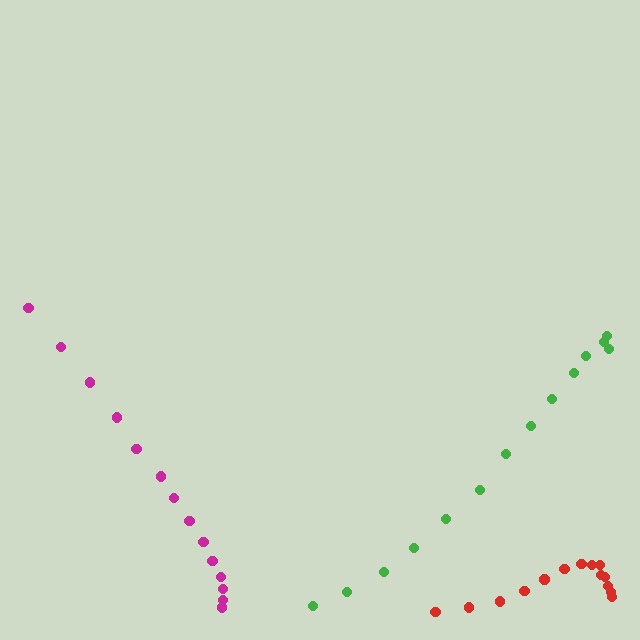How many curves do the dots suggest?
There are 3 distinct paths.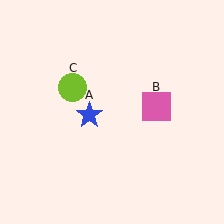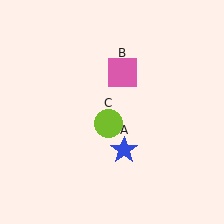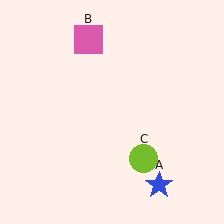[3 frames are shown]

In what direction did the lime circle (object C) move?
The lime circle (object C) moved down and to the right.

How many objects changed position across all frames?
3 objects changed position: blue star (object A), pink square (object B), lime circle (object C).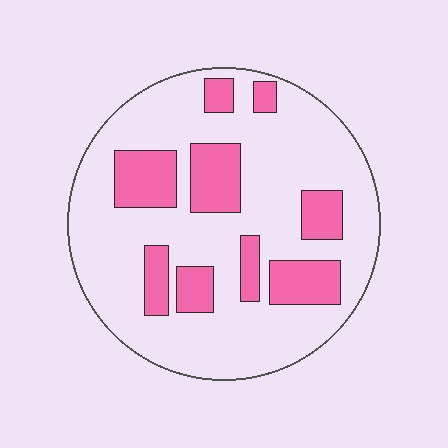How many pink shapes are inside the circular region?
9.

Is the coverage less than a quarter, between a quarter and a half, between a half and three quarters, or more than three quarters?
Less than a quarter.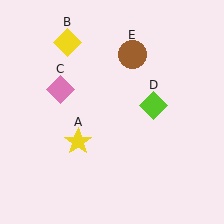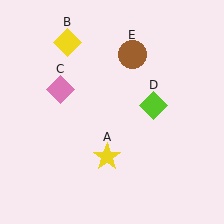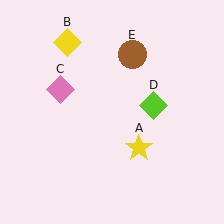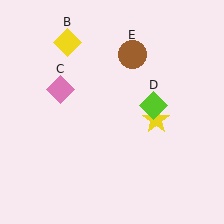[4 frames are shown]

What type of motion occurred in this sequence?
The yellow star (object A) rotated counterclockwise around the center of the scene.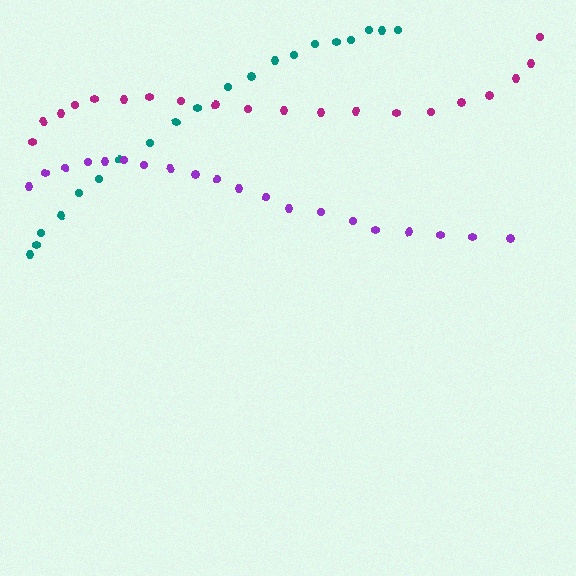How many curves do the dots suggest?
There are 3 distinct paths.